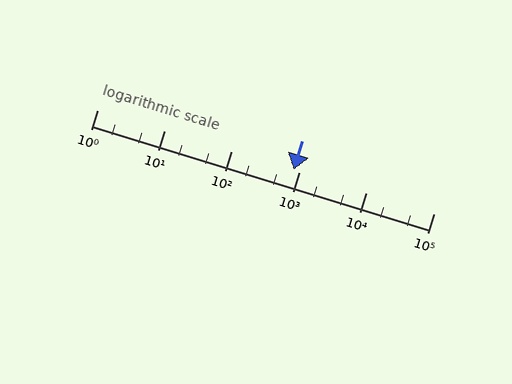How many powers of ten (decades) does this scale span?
The scale spans 5 decades, from 1 to 100000.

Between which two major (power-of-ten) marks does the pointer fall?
The pointer is between 100 and 1000.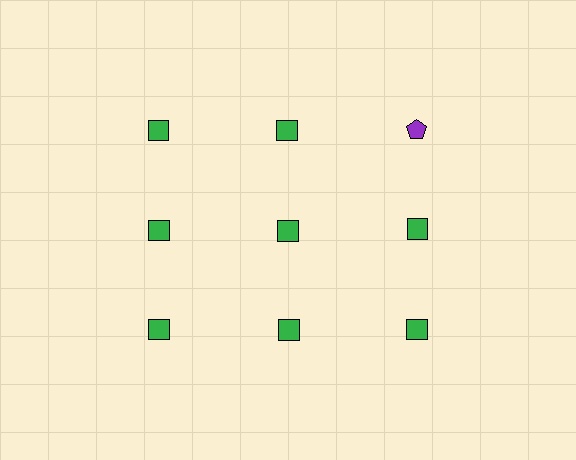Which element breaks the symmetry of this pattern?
The purple pentagon in the top row, center column breaks the symmetry. All other shapes are green squares.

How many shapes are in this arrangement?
There are 9 shapes arranged in a grid pattern.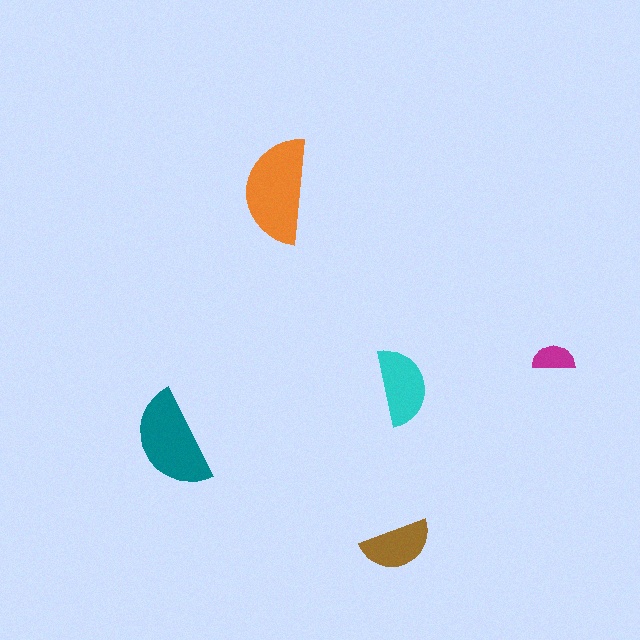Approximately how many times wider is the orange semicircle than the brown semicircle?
About 1.5 times wider.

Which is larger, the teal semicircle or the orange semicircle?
The orange one.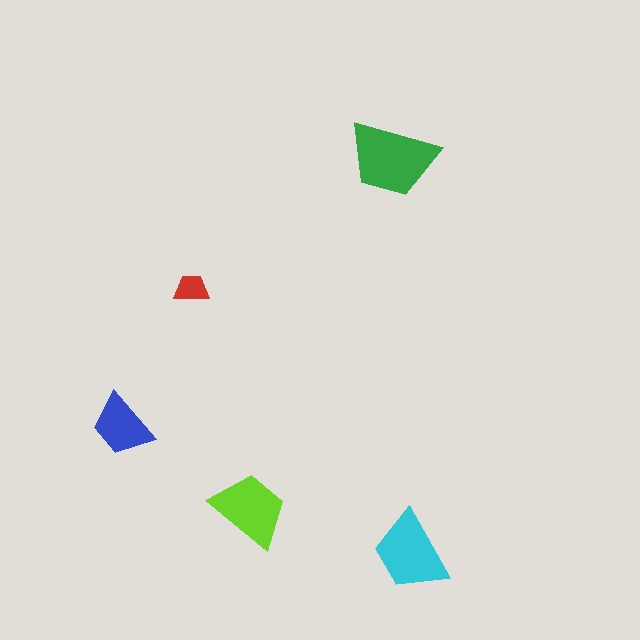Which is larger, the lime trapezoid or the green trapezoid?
The green one.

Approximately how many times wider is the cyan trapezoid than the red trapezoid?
About 2.5 times wider.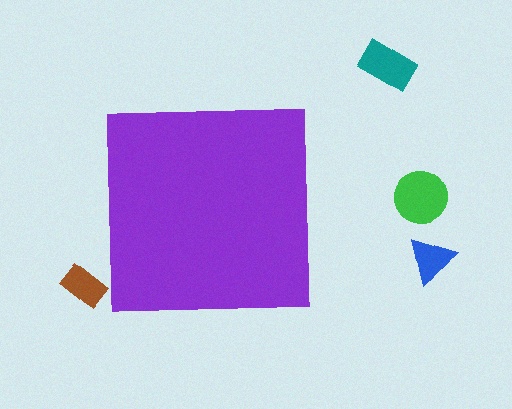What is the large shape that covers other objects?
A purple square.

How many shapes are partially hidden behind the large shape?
0 shapes are partially hidden.